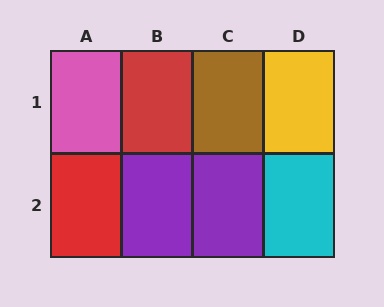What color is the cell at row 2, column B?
Purple.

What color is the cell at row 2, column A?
Red.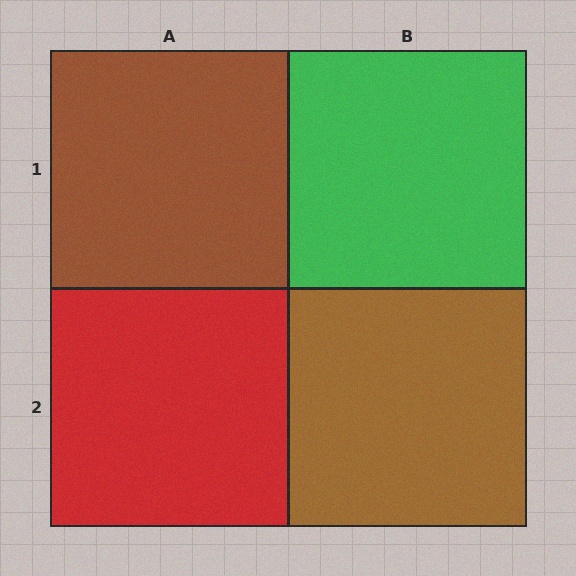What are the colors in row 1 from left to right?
Brown, green.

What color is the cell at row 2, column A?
Red.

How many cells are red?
1 cell is red.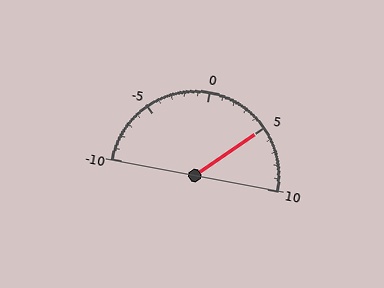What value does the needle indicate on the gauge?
The needle indicates approximately 5.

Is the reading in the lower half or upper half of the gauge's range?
The reading is in the upper half of the range (-10 to 10).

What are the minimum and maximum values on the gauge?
The gauge ranges from -10 to 10.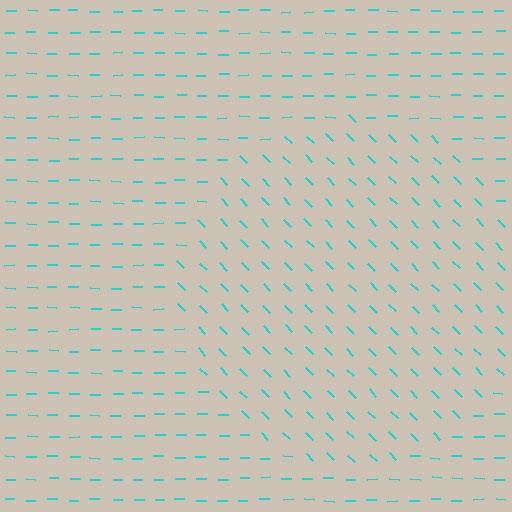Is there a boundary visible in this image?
Yes, there is a texture boundary formed by a change in line orientation.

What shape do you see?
I see a circle.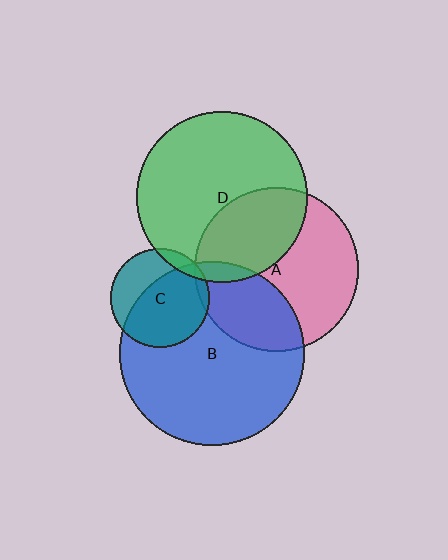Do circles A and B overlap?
Yes.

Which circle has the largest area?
Circle B (blue).